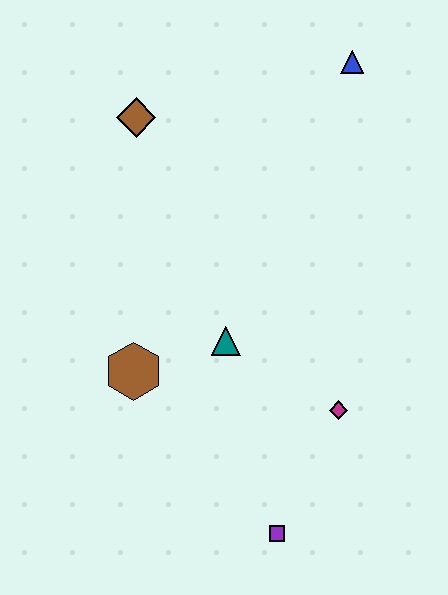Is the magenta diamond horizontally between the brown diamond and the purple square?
No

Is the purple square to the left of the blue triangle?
Yes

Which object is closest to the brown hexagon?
The teal triangle is closest to the brown hexagon.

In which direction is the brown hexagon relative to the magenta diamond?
The brown hexagon is to the left of the magenta diamond.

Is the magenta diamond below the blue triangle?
Yes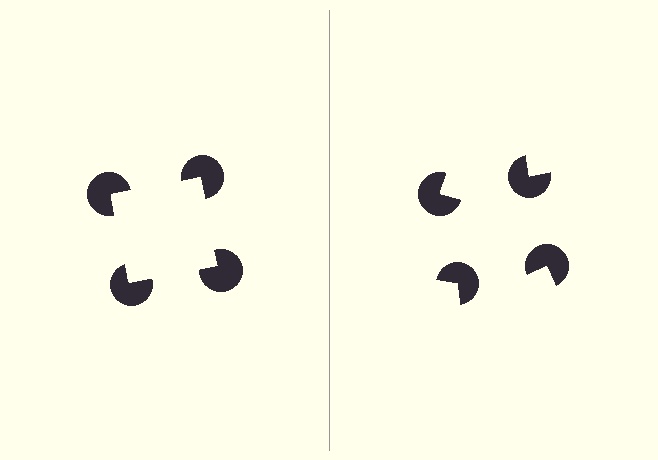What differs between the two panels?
The pac-man discs are positioned identically on both sides; only the wedge orientations differ. On the left they align to a square; on the right they are misaligned.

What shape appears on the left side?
An illusory square.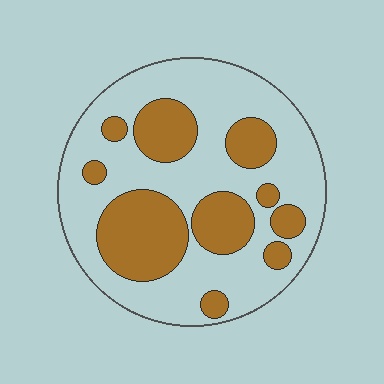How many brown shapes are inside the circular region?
10.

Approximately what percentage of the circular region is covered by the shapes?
Approximately 35%.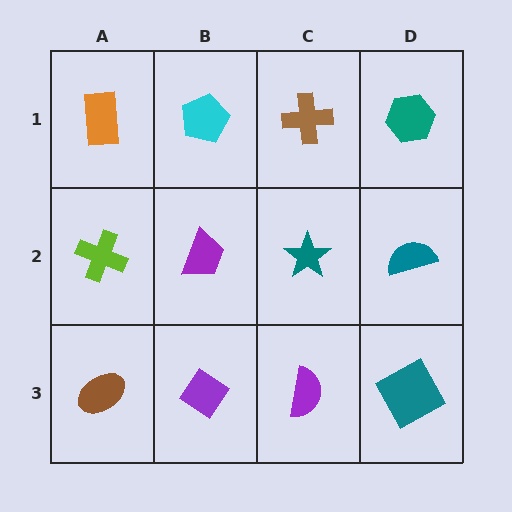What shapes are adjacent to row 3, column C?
A teal star (row 2, column C), a purple diamond (row 3, column B), a teal square (row 3, column D).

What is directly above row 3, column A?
A lime cross.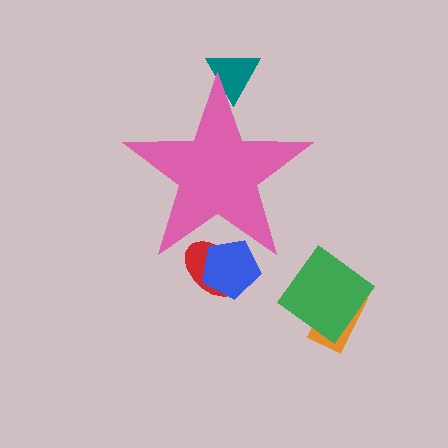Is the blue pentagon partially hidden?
Yes, the blue pentagon is partially hidden behind the pink star.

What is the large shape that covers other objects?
A pink star.